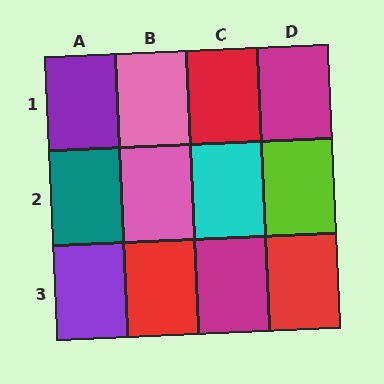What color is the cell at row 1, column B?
Pink.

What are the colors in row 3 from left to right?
Purple, red, magenta, red.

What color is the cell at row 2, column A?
Teal.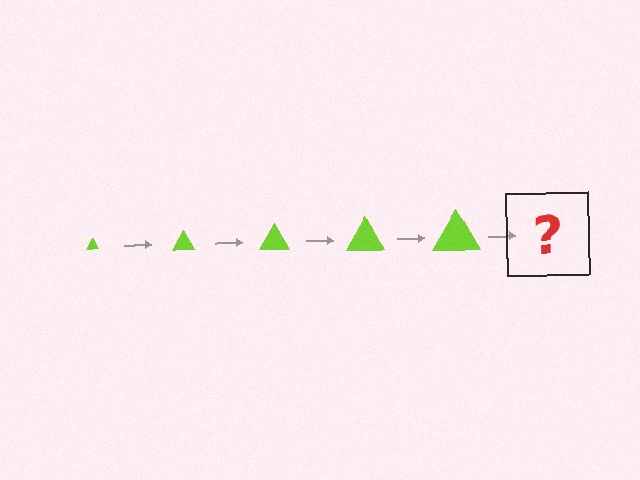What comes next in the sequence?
The next element should be a lime triangle, larger than the previous one.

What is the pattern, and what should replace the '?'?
The pattern is that the triangle gets progressively larger each step. The '?' should be a lime triangle, larger than the previous one.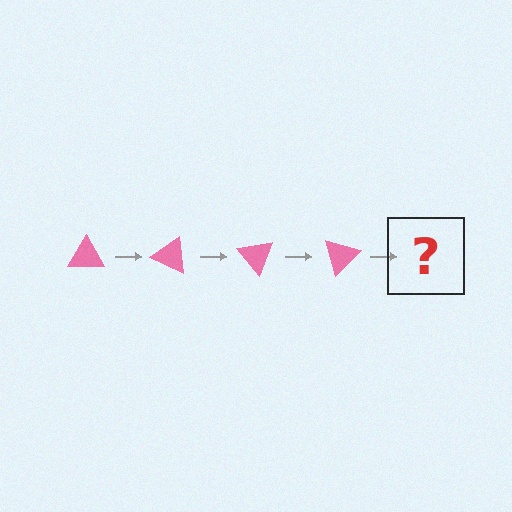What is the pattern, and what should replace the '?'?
The pattern is that the triangle rotates 25 degrees each step. The '?' should be a pink triangle rotated 100 degrees.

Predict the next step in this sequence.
The next step is a pink triangle rotated 100 degrees.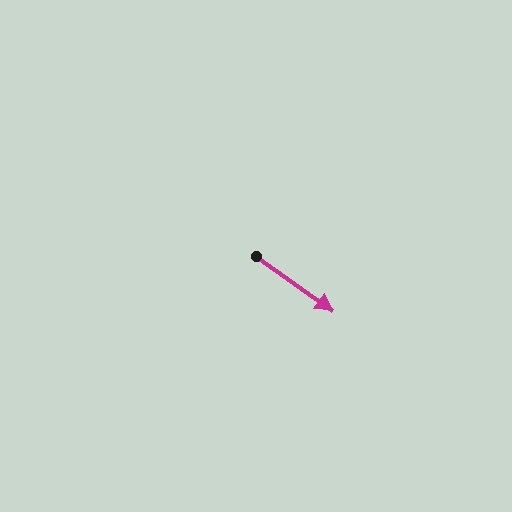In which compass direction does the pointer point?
Southeast.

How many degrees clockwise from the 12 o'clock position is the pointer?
Approximately 126 degrees.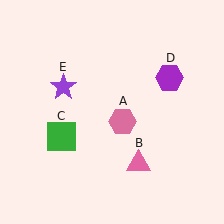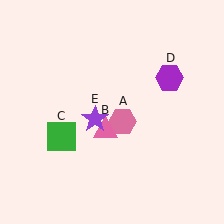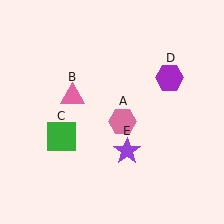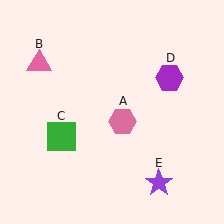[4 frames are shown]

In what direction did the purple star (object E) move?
The purple star (object E) moved down and to the right.